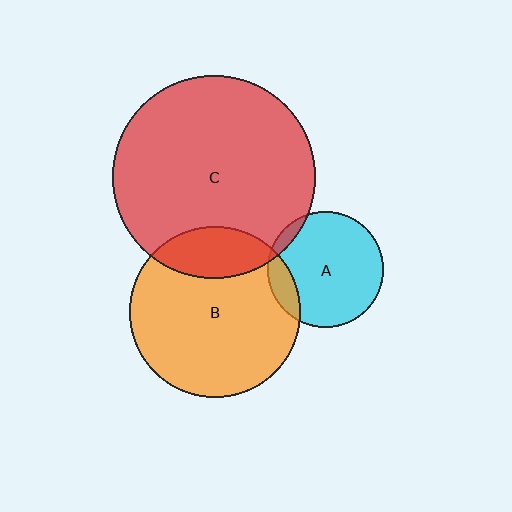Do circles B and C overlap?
Yes.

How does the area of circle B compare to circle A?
Approximately 2.2 times.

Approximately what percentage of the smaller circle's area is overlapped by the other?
Approximately 20%.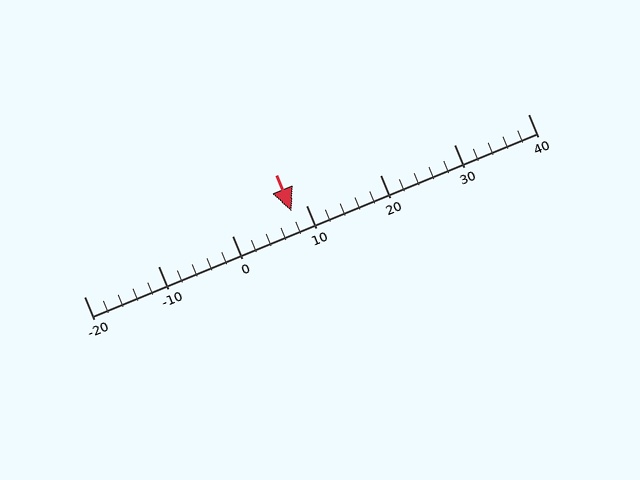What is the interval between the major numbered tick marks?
The major tick marks are spaced 10 units apart.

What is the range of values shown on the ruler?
The ruler shows values from -20 to 40.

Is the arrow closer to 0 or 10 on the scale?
The arrow is closer to 10.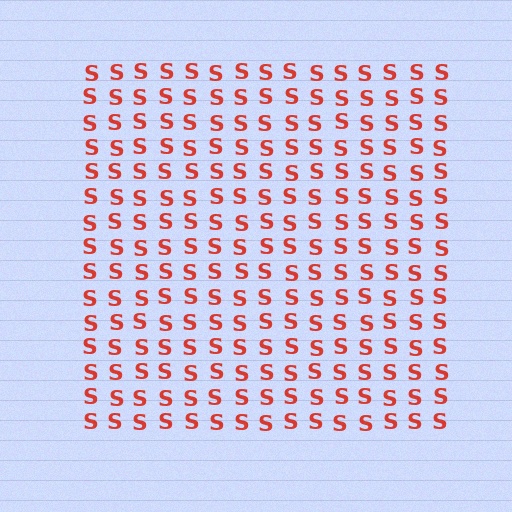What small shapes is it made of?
It is made of small letter S's.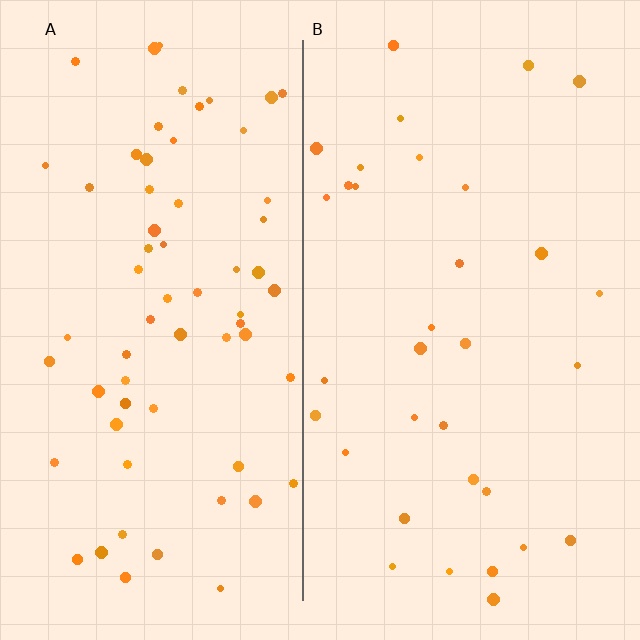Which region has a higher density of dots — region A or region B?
A (the left).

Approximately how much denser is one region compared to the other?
Approximately 2.0× — region A over region B.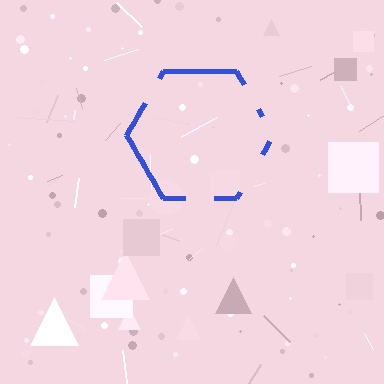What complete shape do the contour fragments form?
The contour fragments form a hexagon.